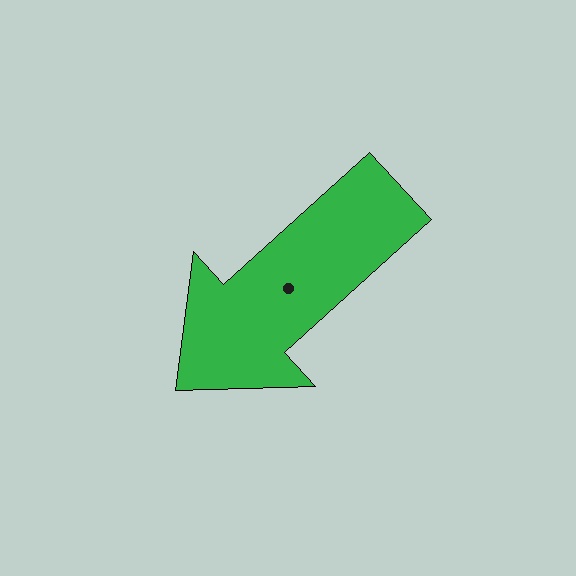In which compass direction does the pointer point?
Southwest.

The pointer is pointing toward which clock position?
Roughly 8 o'clock.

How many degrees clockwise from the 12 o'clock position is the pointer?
Approximately 228 degrees.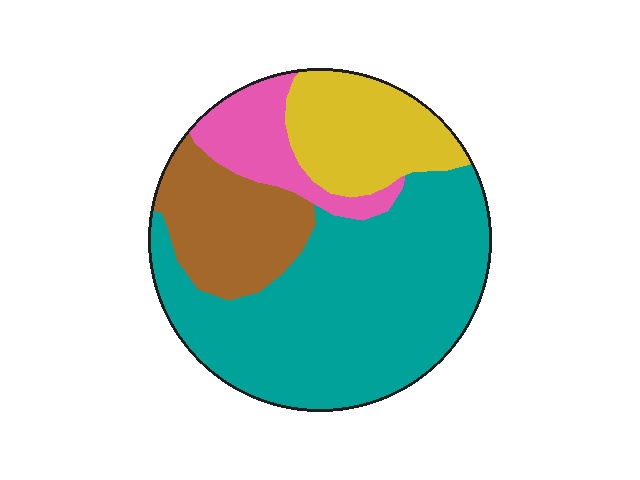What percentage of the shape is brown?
Brown takes up less than a quarter of the shape.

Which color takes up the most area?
Teal, at roughly 55%.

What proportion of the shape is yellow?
Yellow covers about 20% of the shape.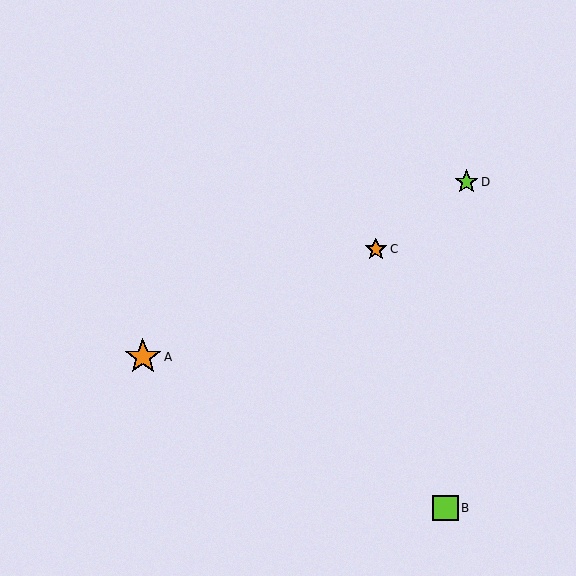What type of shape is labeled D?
Shape D is a lime star.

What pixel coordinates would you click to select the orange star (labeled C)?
Click at (376, 249) to select the orange star C.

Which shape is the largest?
The orange star (labeled A) is the largest.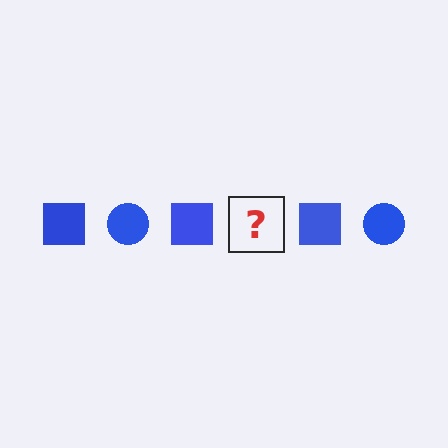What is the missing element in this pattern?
The missing element is a blue circle.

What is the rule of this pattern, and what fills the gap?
The rule is that the pattern cycles through square, circle shapes in blue. The gap should be filled with a blue circle.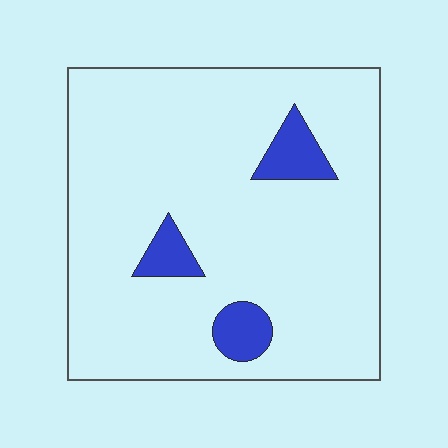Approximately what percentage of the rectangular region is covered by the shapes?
Approximately 10%.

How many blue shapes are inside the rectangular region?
3.